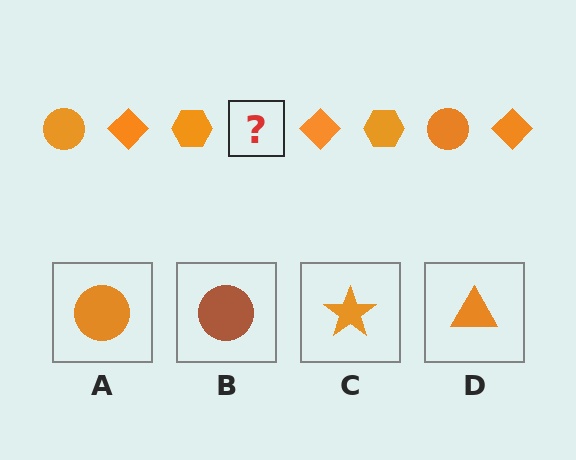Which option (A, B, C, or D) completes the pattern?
A.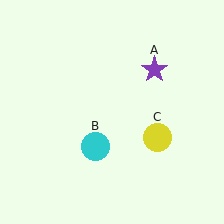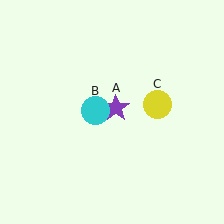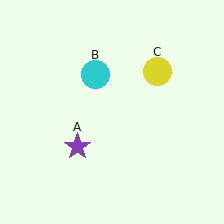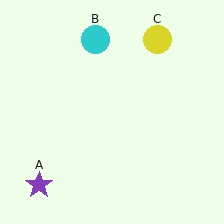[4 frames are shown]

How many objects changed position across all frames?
3 objects changed position: purple star (object A), cyan circle (object B), yellow circle (object C).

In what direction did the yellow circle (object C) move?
The yellow circle (object C) moved up.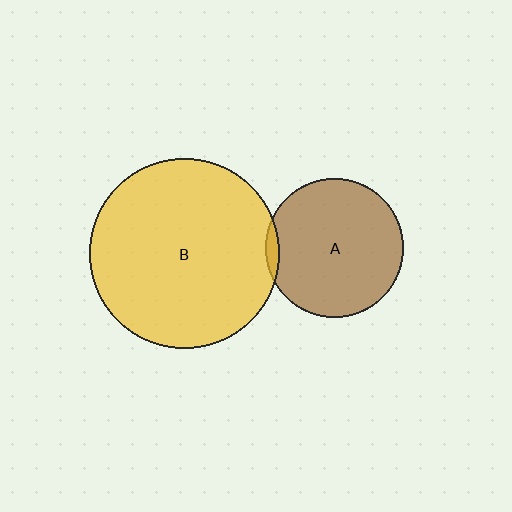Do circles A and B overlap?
Yes.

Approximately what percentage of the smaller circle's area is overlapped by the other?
Approximately 5%.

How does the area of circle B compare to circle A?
Approximately 1.9 times.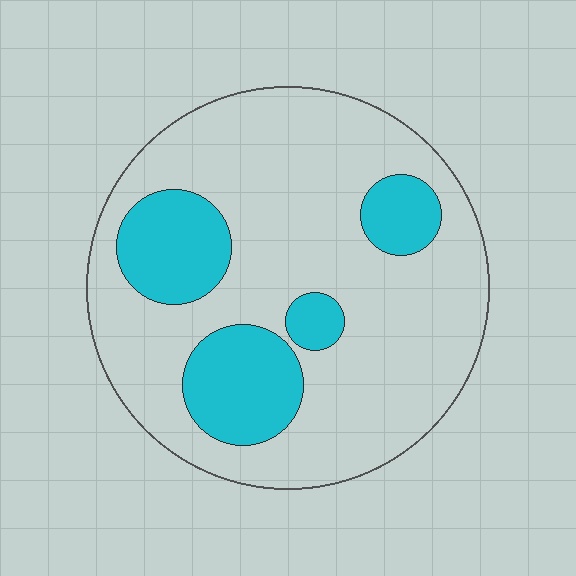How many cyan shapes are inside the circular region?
4.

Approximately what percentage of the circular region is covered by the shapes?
Approximately 25%.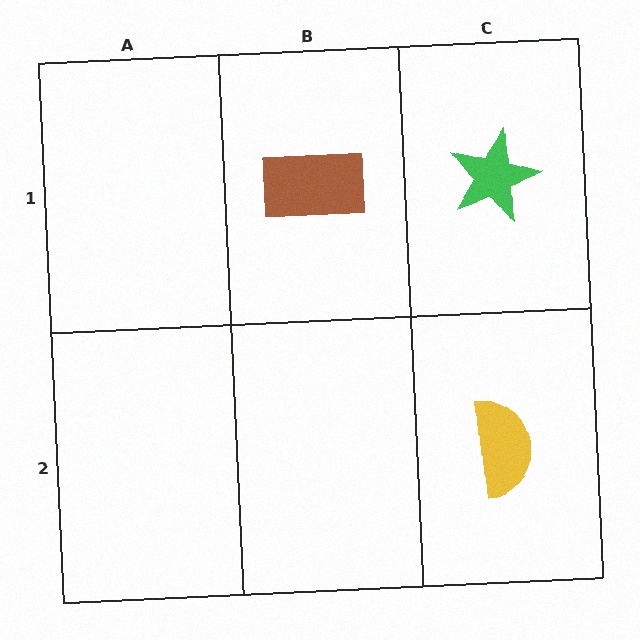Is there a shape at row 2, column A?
No, that cell is empty.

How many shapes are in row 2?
1 shape.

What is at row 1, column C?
A green star.